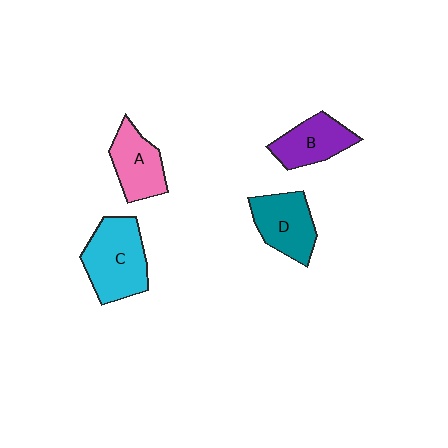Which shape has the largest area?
Shape C (cyan).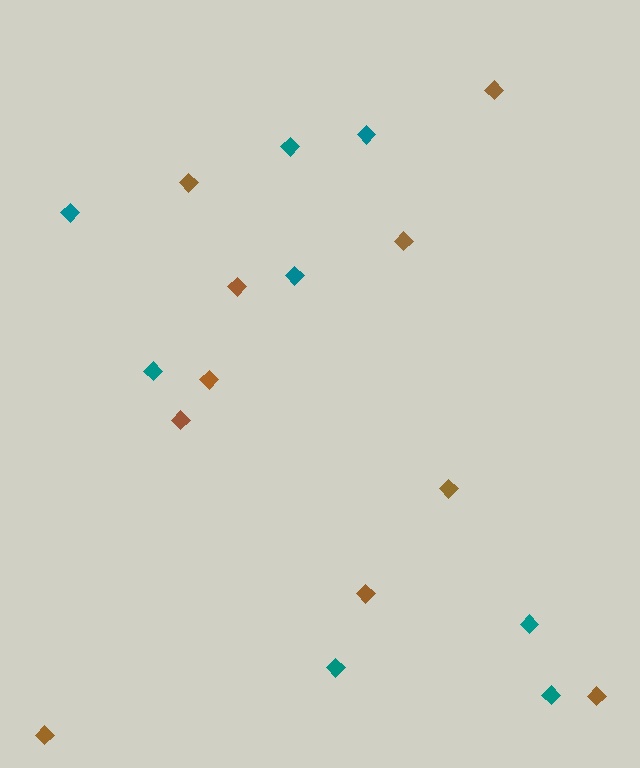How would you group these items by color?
There are 2 groups: one group of brown diamonds (10) and one group of teal diamonds (8).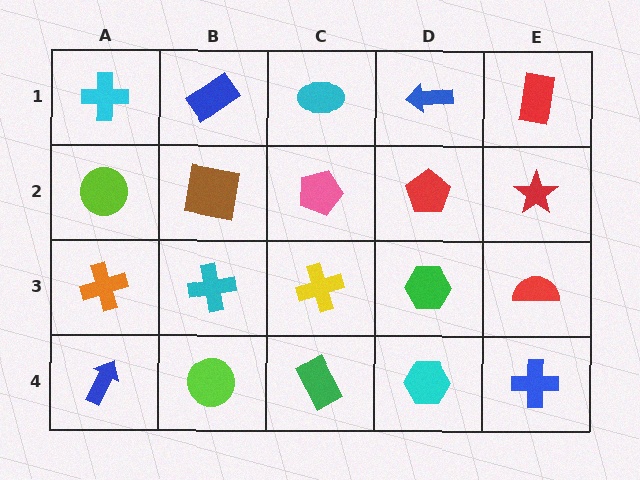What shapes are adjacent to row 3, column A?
A lime circle (row 2, column A), a blue arrow (row 4, column A), a cyan cross (row 3, column B).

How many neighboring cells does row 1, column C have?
3.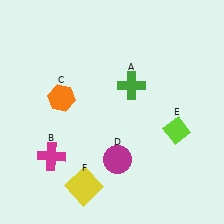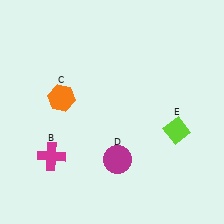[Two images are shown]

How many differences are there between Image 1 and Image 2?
There are 2 differences between the two images.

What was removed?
The yellow square (F), the green cross (A) were removed in Image 2.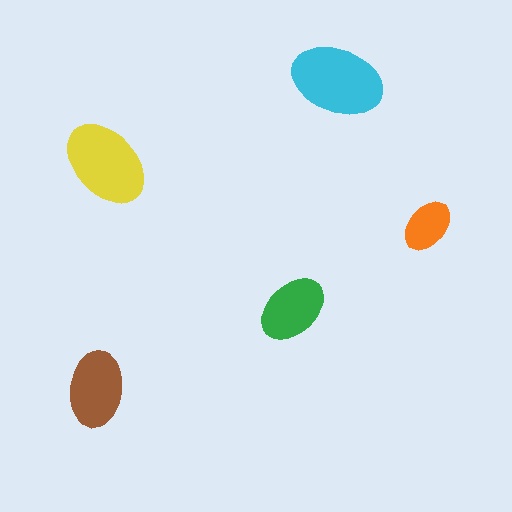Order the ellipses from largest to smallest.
the cyan one, the yellow one, the brown one, the green one, the orange one.